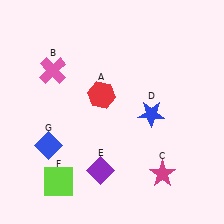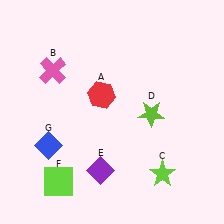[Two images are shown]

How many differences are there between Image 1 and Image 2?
There are 2 differences between the two images.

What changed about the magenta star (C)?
In Image 1, C is magenta. In Image 2, it changed to lime.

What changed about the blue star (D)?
In Image 1, D is blue. In Image 2, it changed to lime.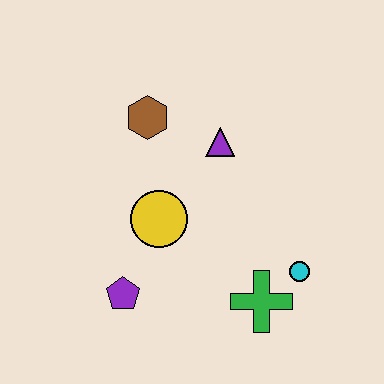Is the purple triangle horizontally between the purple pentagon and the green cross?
Yes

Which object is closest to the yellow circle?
The purple pentagon is closest to the yellow circle.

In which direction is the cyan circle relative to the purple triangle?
The cyan circle is below the purple triangle.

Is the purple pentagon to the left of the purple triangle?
Yes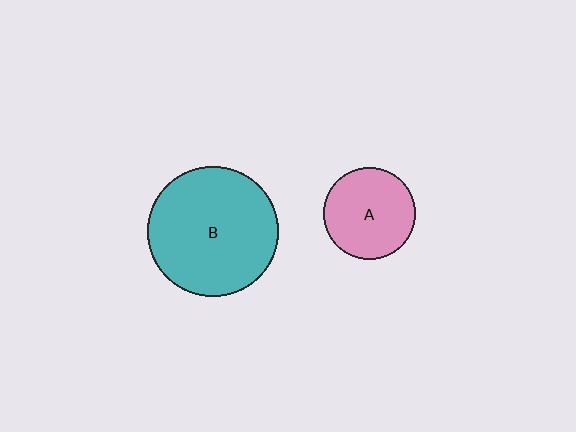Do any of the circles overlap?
No, none of the circles overlap.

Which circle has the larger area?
Circle B (teal).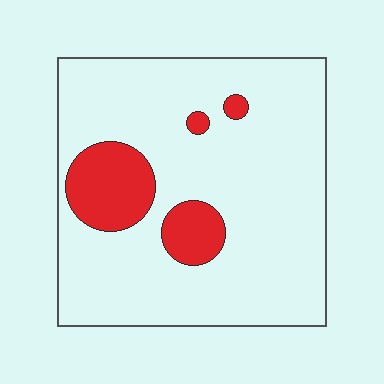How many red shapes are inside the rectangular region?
4.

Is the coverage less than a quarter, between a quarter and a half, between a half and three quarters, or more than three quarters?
Less than a quarter.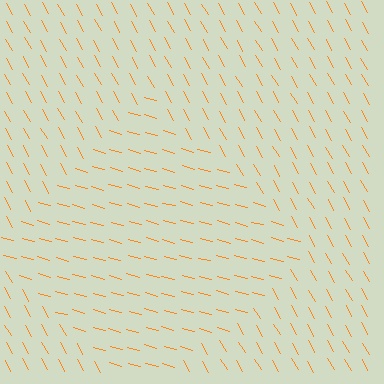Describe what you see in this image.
The image is filled with small orange line segments. A diamond region in the image has lines oriented differently from the surrounding lines, creating a visible texture boundary.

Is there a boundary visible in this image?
Yes, there is a texture boundary formed by a change in line orientation.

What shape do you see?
I see a diamond.